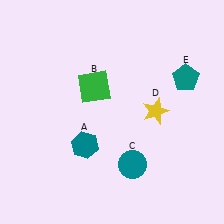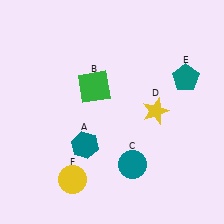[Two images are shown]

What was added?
A yellow circle (F) was added in Image 2.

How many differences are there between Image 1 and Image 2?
There is 1 difference between the two images.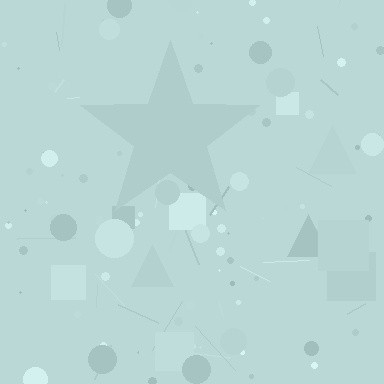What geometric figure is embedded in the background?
A star is embedded in the background.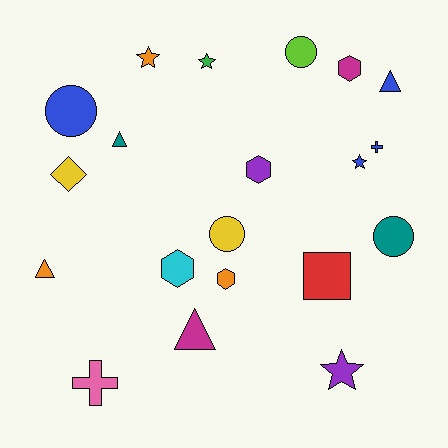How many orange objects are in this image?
There are 3 orange objects.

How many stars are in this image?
There are 4 stars.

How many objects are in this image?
There are 20 objects.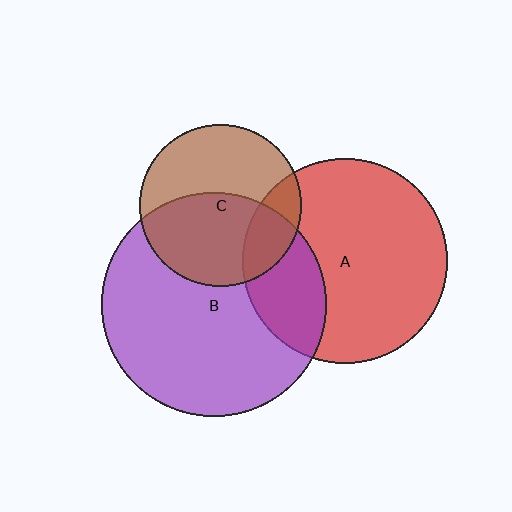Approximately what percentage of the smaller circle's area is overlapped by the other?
Approximately 20%.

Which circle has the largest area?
Circle B (purple).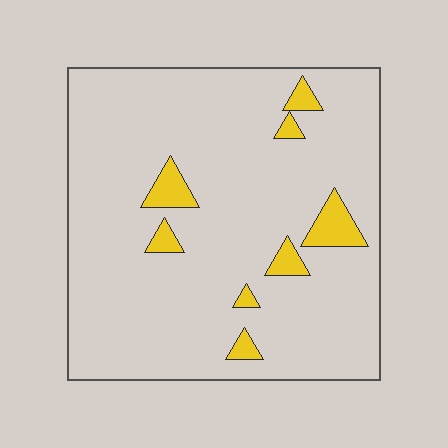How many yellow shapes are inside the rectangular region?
8.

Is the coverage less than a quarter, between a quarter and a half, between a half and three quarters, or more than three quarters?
Less than a quarter.